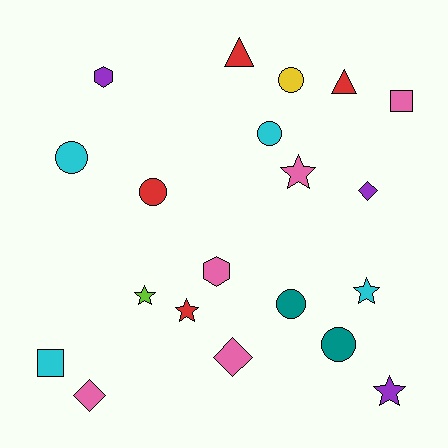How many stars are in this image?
There are 5 stars.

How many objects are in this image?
There are 20 objects.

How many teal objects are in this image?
There are 2 teal objects.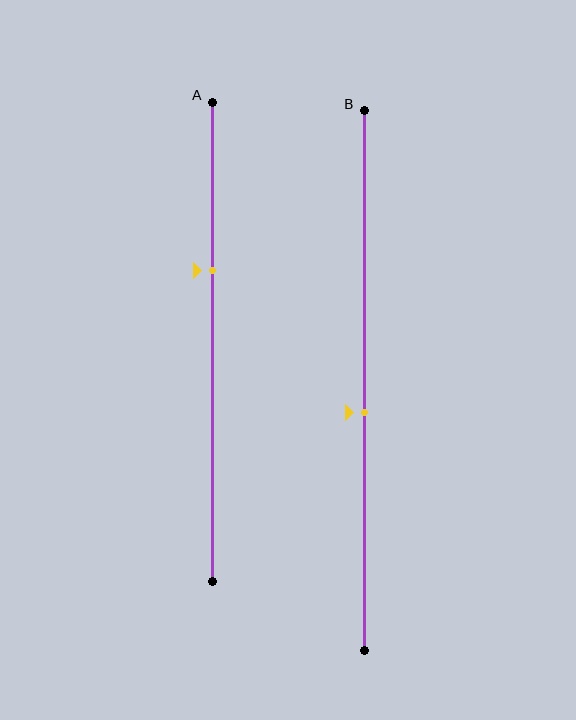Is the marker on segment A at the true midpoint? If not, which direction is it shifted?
No, the marker on segment A is shifted upward by about 15% of the segment length.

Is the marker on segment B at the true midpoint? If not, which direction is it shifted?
No, the marker on segment B is shifted downward by about 6% of the segment length.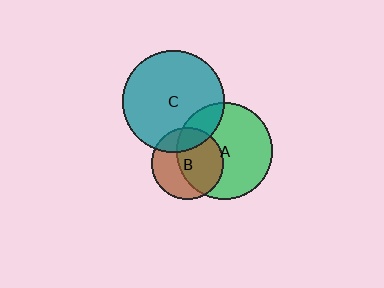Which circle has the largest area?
Circle C (teal).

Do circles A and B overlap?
Yes.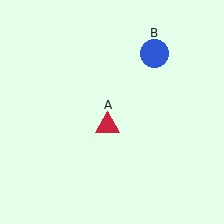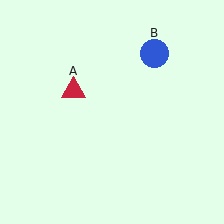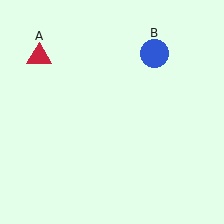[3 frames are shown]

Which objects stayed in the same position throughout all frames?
Blue circle (object B) remained stationary.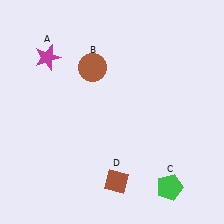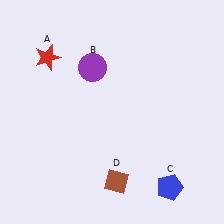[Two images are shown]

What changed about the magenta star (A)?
In Image 1, A is magenta. In Image 2, it changed to red.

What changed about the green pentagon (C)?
In Image 1, C is green. In Image 2, it changed to blue.